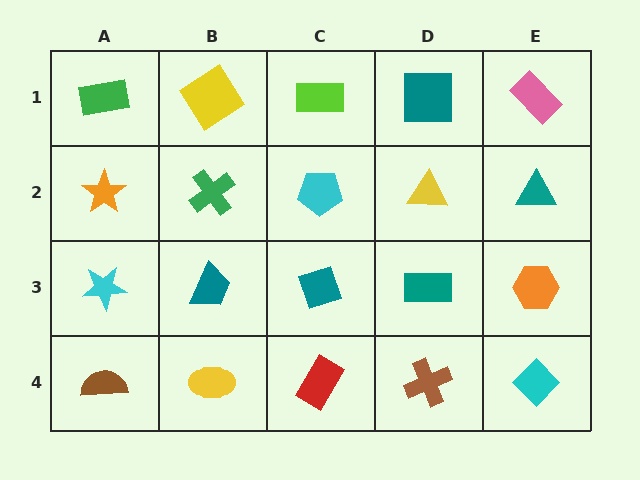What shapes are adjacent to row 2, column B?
A yellow diamond (row 1, column B), a teal trapezoid (row 3, column B), an orange star (row 2, column A), a cyan pentagon (row 2, column C).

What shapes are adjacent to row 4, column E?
An orange hexagon (row 3, column E), a brown cross (row 4, column D).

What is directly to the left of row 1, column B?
A green rectangle.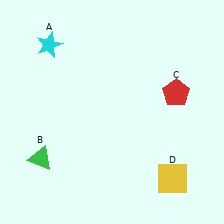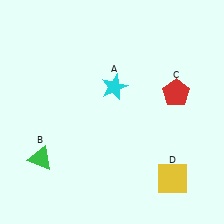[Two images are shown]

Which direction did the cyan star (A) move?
The cyan star (A) moved right.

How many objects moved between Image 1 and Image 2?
1 object moved between the two images.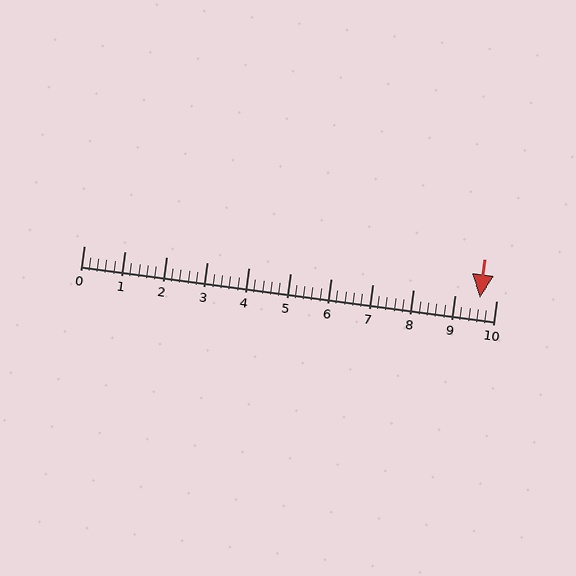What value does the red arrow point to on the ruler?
The red arrow points to approximately 9.6.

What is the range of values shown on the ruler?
The ruler shows values from 0 to 10.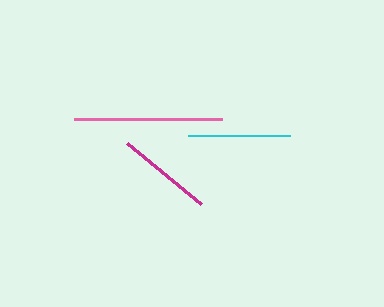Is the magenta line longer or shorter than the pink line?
The pink line is longer than the magenta line.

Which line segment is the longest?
The pink line is the longest at approximately 148 pixels.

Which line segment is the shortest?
The magenta line is the shortest at approximately 96 pixels.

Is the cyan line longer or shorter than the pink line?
The pink line is longer than the cyan line.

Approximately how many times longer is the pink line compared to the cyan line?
The pink line is approximately 1.4 times the length of the cyan line.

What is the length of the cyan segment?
The cyan segment is approximately 102 pixels long.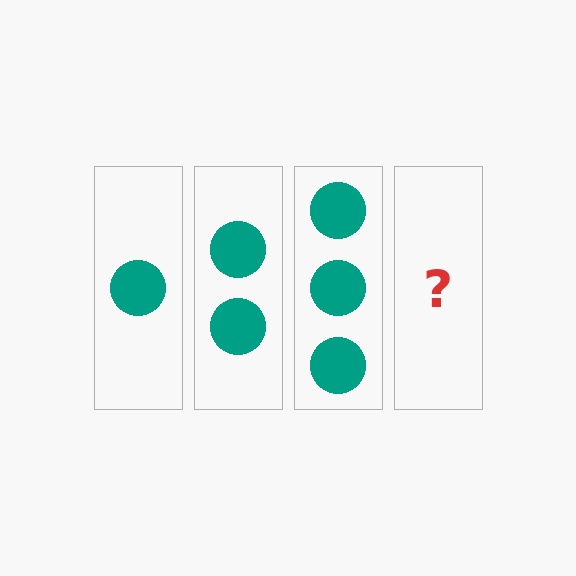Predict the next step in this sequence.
The next step is 4 circles.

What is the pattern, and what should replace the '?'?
The pattern is that each step adds one more circle. The '?' should be 4 circles.